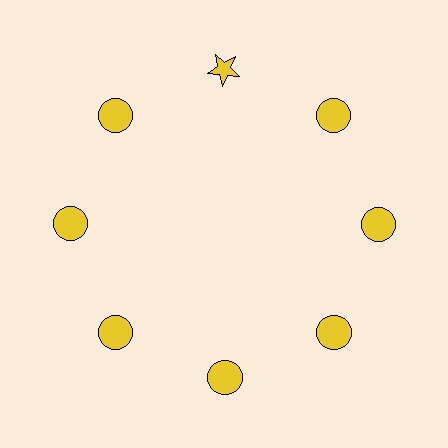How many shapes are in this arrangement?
There are 8 shapes arranged in a ring pattern.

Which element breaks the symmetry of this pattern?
The yellow star at roughly the 12 o'clock position breaks the symmetry. All other shapes are yellow circles.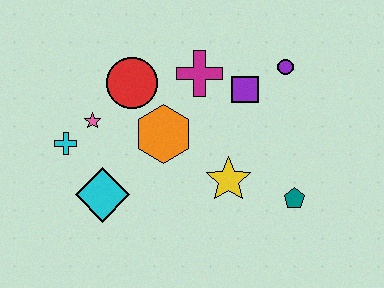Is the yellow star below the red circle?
Yes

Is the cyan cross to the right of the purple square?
No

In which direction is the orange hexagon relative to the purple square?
The orange hexagon is to the left of the purple square.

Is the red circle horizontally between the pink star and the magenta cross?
Yes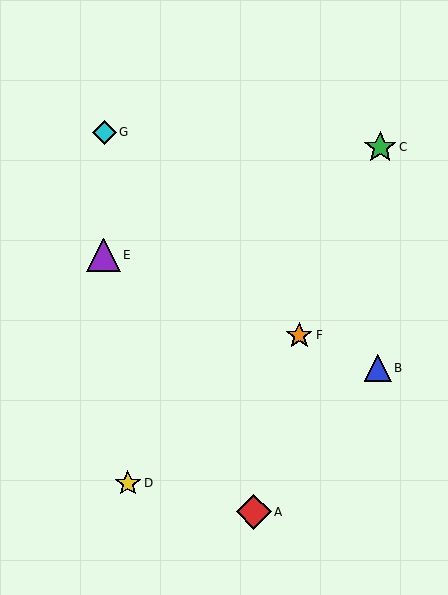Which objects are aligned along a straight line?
Objects B, E, F are aligned along a straight line.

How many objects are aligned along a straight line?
3 objects (B, E, F) are aligned along a straight line.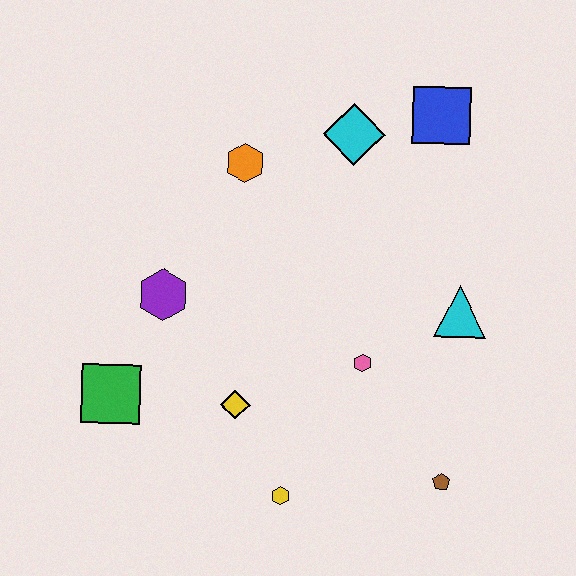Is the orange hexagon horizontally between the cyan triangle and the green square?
Yes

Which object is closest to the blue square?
The cyan diamond is closest to the blue square.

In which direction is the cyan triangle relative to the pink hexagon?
The cyan triangle is to the right of the pink hexagon.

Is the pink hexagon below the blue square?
Yes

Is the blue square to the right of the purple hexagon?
Yes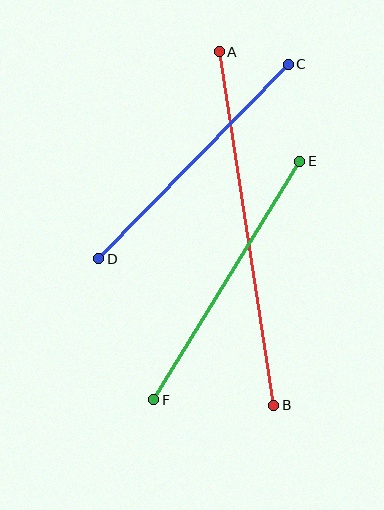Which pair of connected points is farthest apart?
Points A and B are farthest apart.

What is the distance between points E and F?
The distance is approximately 280 pixels.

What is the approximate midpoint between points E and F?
The midpoint is at approximately (227, 281) pixels.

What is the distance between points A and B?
The distance is approximately 357 pixels.